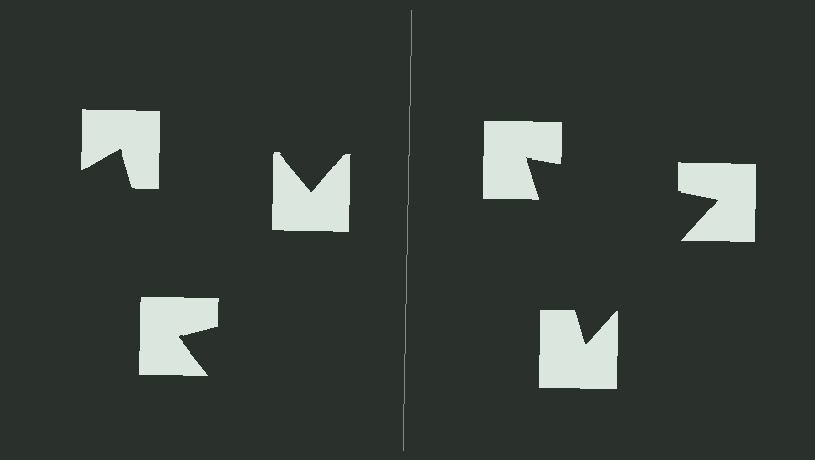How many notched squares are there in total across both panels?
6 — 3 on each side.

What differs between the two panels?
The notched squares are positioned identically on both sides; only the wedge orientations differ. On the right they align to a triangle; on the left they are misaligned.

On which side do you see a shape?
An illusory triangle appears on the right side. On the left side the wedge cuts are rotated, so no coherent shape forms.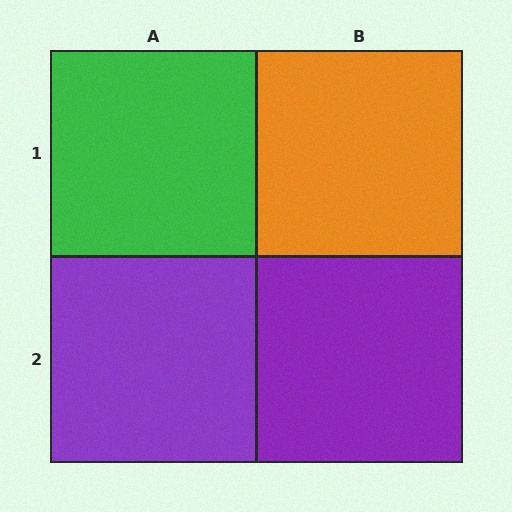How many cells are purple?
2 cells are purple.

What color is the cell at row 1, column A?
Green.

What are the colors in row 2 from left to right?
Purple, purple.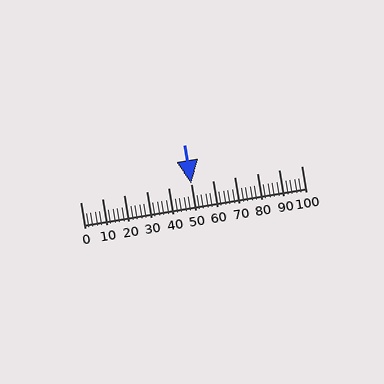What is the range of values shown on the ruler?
The ruler shows values from 0 to 100.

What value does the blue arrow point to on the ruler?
The blue arrow points to approximately 50.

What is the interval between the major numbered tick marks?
The major tick marks are spaced 10 units apart.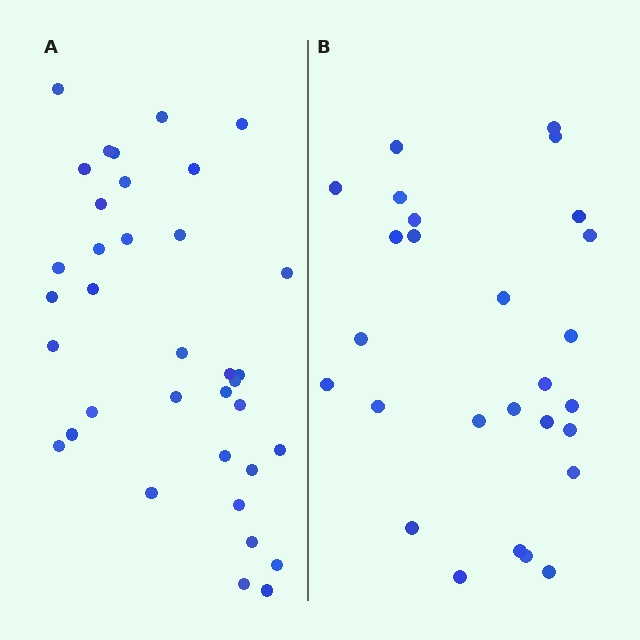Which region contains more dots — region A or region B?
Region A (the left region) has more dots.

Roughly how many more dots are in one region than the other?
Region A has roughly 8 or so more dots than region B.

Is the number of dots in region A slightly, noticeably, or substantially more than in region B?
Region A has noticeably more, but not dramatically so. The ratio is roughly 1.3 to 1.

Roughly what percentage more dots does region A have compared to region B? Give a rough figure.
About 35% more.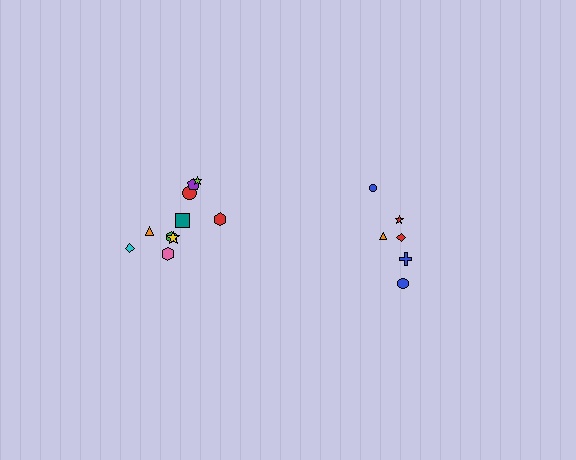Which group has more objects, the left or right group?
The left group.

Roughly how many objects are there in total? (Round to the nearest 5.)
Roughly 15 objects in total.